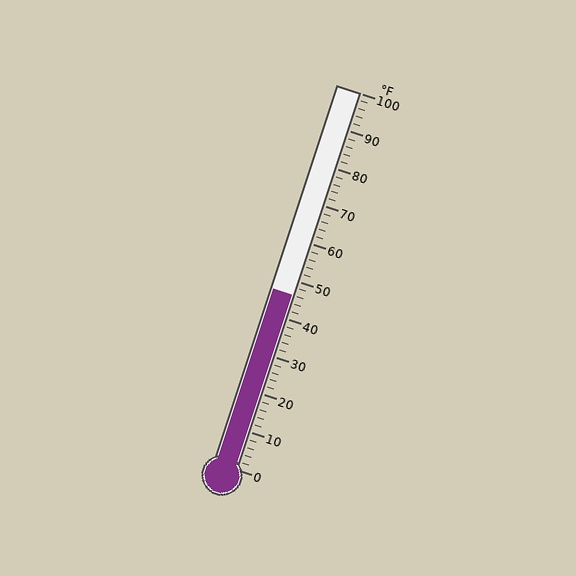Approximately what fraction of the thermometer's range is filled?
The thermometer is filled to approximately 45% of its range.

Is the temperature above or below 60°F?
The temperature is below 60°F.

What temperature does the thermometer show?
The thermometer shows approximately 46°F.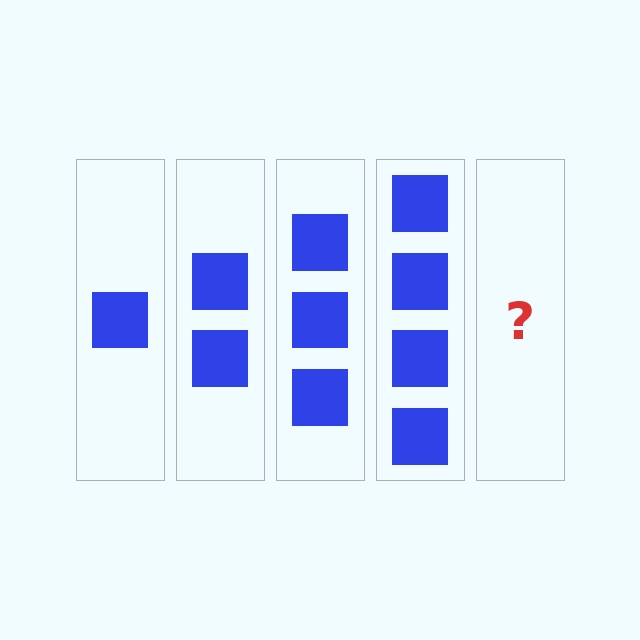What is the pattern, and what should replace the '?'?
The pattern is that each step adds one more square. The '?' should be 5 squares.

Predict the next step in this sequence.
The next step is 5 squares.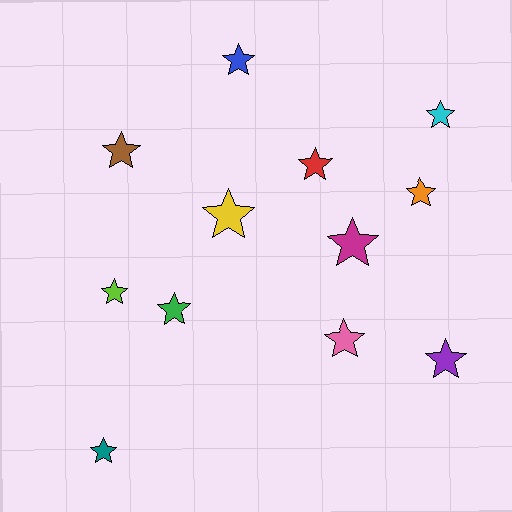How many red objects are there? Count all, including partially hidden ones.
There is 1 red object.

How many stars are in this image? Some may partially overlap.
There are 12 stars.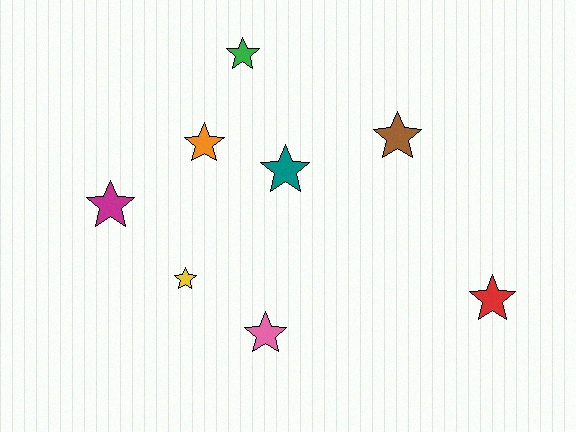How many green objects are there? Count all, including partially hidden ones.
There is 1 green object.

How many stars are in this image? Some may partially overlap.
There are 8 stars.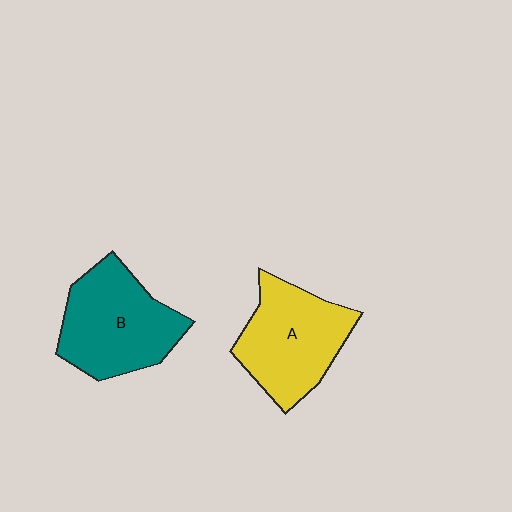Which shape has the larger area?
Shape B (teal).